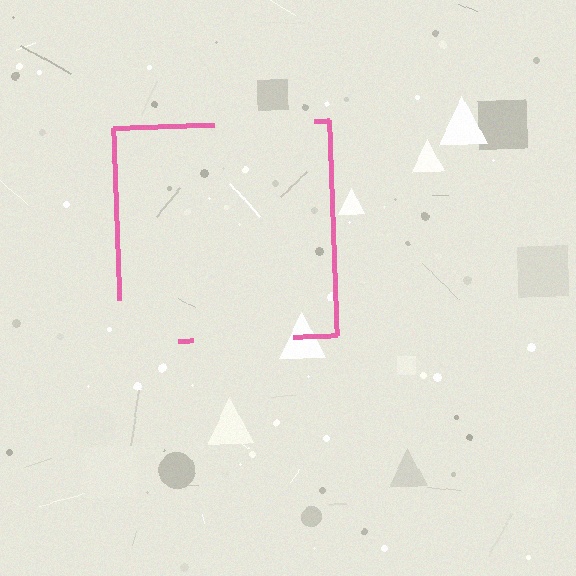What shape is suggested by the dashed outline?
The dashed outline suggests a square.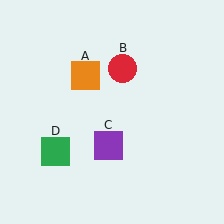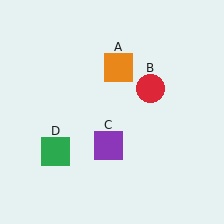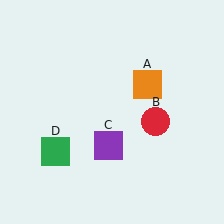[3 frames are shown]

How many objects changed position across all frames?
2 objects changed position: orange square (object A), red circle (object B).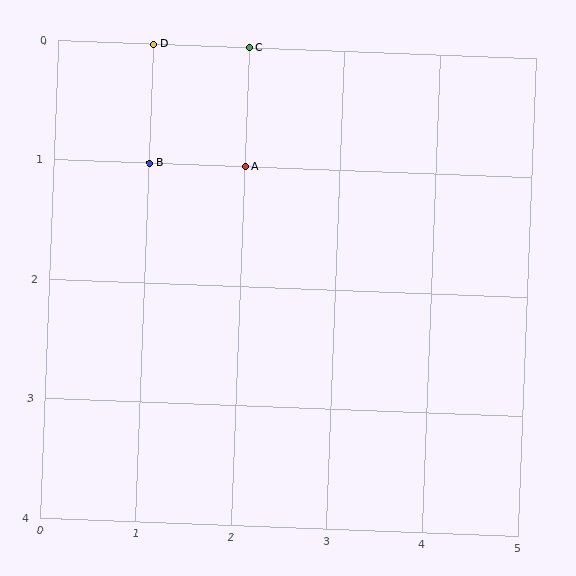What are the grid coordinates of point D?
Point D is at grid coordinates (1, 0).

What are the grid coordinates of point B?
Point B is at grid coordinates (1, 1).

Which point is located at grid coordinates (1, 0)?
Point D is at (1, 0).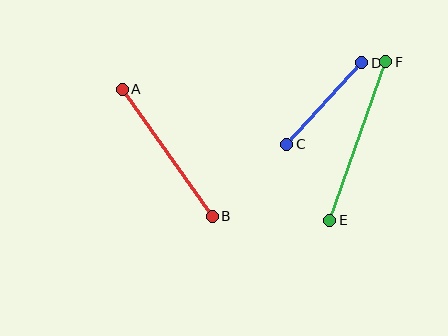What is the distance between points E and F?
The distance is approximately 168 pixels.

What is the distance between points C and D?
The distance is approximately 110 pixels.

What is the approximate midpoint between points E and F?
The midpoint is at approximately (358, 141) pixels.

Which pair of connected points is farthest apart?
Points E and F are farthest apart.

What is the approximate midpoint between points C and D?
The midpoint is at approximately (324, 104) pixels.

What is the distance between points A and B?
The distance is approximately 156 pixels.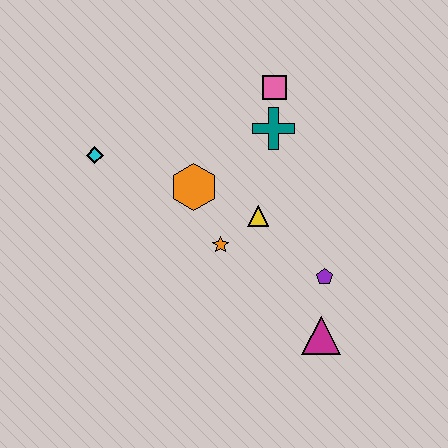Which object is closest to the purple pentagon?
The magenta triangle is closest to the purple pentagon.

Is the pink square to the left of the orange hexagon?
No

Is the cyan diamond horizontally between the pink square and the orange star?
No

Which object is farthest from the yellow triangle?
The cyan diamond is farthest from the yellow triangle.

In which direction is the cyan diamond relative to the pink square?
The cyan diamond is to the left of the pink square.